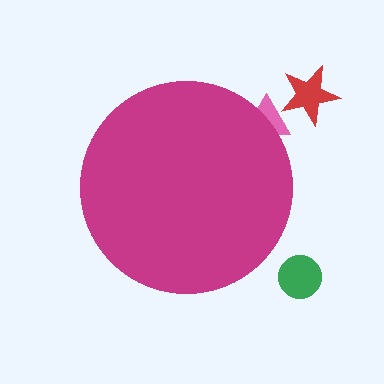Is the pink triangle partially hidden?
Yes, the pink triangle is partially hidden behind the magenta circle.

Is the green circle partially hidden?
No, the green circle is fully visible.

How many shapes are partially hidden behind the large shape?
1 shape is partially hidden.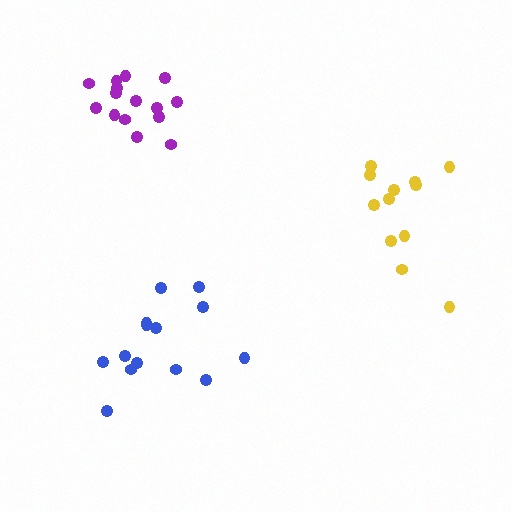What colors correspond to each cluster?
The clusters are colored: yellow, purple, blue.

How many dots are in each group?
Group 1: 12 dots, Group 2: 15 dots, Group 3: 14 dots (41 total).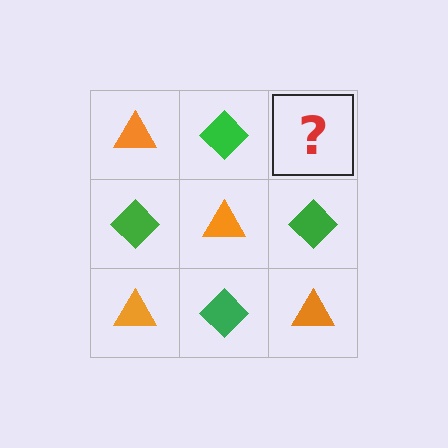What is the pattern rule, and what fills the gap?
The rule is that it alternates orange triangle and green diamond in a checkerboard pattern. The gap should be filled with an orange triangle.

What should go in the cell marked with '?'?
The missing cell should contain an orange triangle.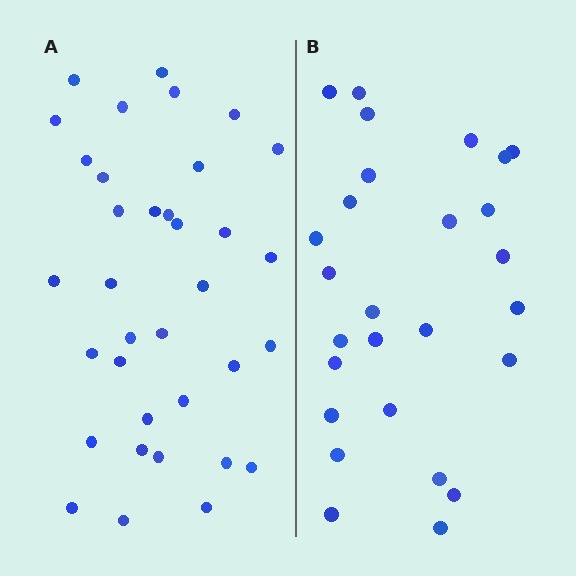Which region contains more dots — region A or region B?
Region A (the left region) has more dots.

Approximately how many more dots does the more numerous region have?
Region A has roughly 8 or so more dots than region B.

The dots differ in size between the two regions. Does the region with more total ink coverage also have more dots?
No. Region B has more total ink coverage because its dots are larger, but region A actually contains more individual dots. Total area can be misleading — the number of items is what matters here.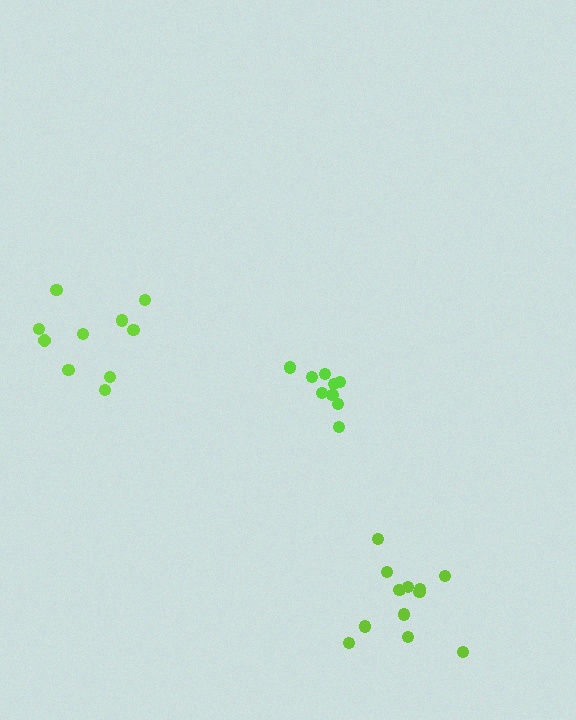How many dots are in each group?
Group 1: 10 dots, Group 2: 9 dots, Group 3: 13 dots (32 total).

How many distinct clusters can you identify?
There are 3 distinct clusters.